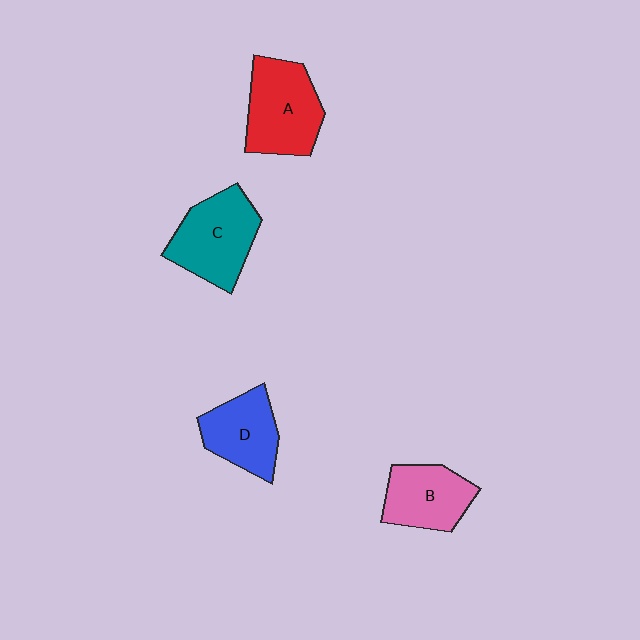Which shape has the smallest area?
Shape B (pink).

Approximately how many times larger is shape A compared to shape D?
Approximately 1.3 times.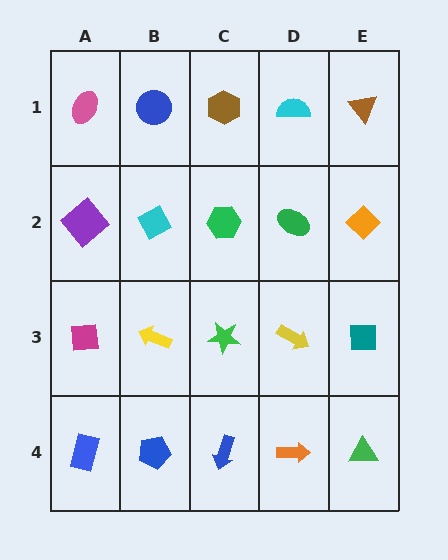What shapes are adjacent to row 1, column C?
A green hexagon (row 2, column C), a blue circle (row 1, column B), a cyan semicircle (row 1, column D).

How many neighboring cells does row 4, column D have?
3.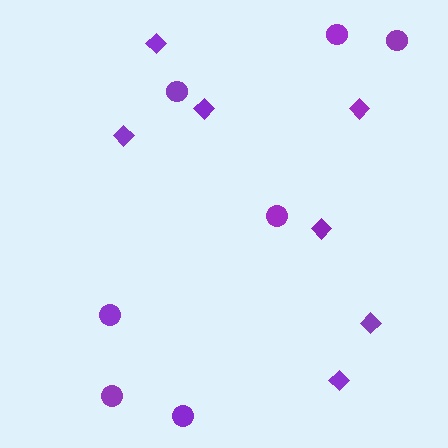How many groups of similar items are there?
There are 2 groups: one group of diamonds (7) and one group of circles (7).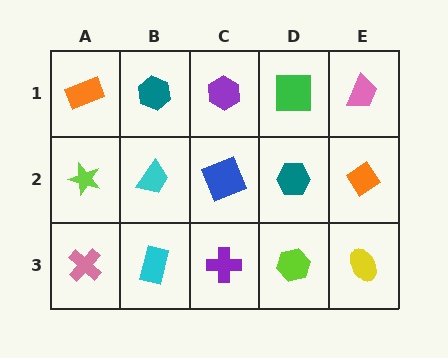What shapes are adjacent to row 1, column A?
A lime star (row 2, column A), a teal hexagon (row 1, column B).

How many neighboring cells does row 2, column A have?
3.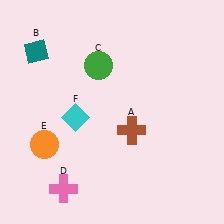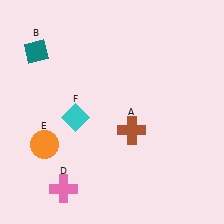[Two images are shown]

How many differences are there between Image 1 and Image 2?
There is 1 difference between the two images.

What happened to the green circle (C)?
The green circle (C) was removed in Image 2. It was in the top-left area of Image 1.